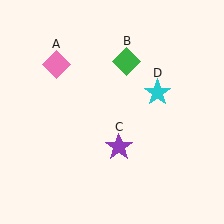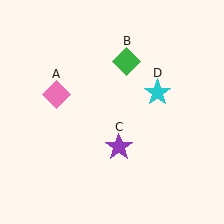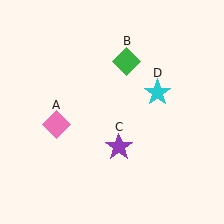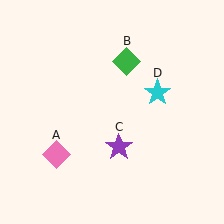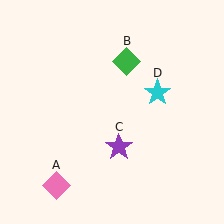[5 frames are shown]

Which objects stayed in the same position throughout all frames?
Green diamond (object B) and purple star (object C) and cyan star (object D) remained stationary.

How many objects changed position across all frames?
1 object changed position: pink diamond (object A).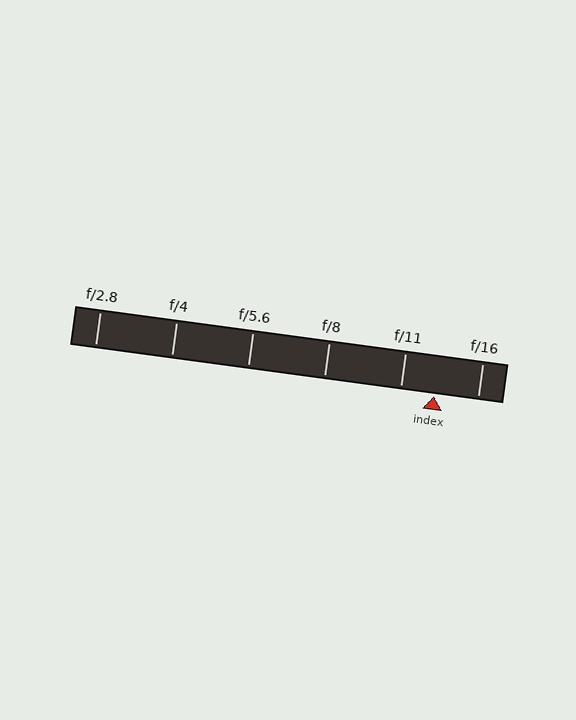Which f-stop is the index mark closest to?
The index mark is closest to f/11.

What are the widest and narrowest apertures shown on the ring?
The widest aperture shown is f/2.8 and the narrowest is f/16.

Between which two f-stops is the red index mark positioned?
The index mark is between f/11 and f/16.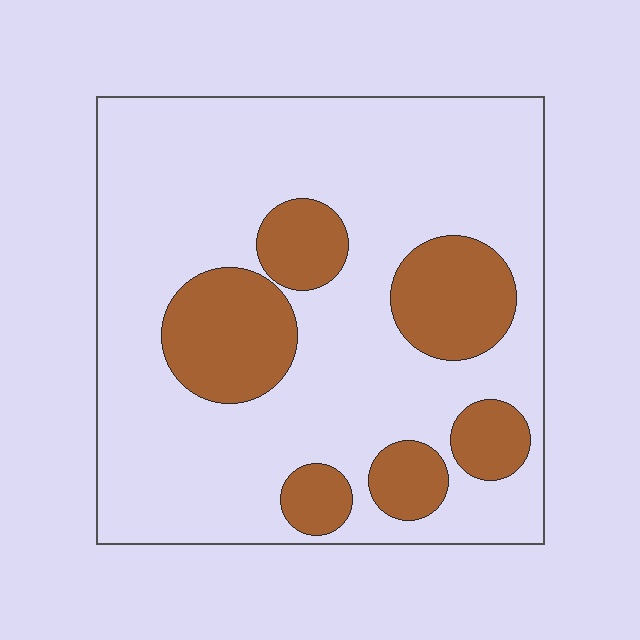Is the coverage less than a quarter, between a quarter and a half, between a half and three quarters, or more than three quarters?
Less than a quarter.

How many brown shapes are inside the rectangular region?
6.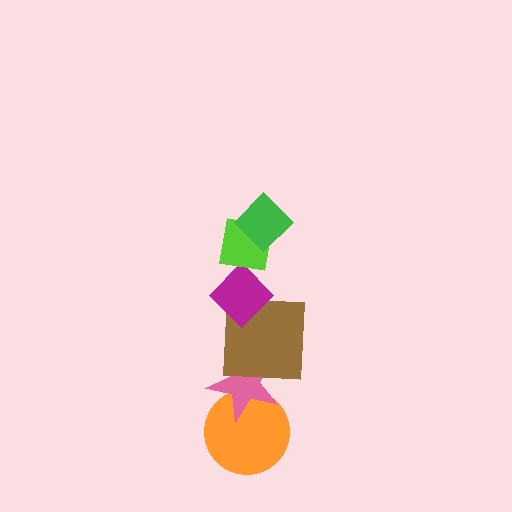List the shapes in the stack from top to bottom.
From top to bottom: the green diamond, the lime square, the magenta diamond, the brown square, the pink star, the orange circle.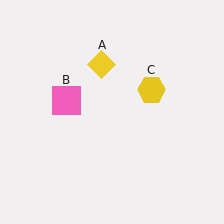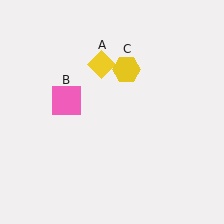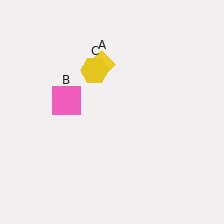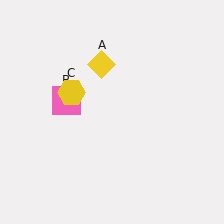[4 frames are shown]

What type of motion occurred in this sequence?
The yellow hexagon (object C) rotated counterclockwise around the center of the scene.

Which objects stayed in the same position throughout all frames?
Yellow diamond (object A) and pink square (object B) remained stationary.